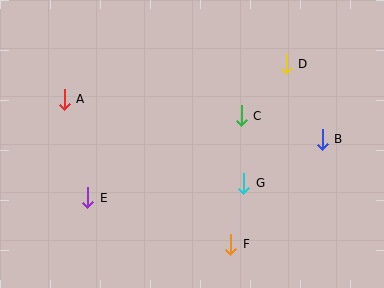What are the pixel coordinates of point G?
Point G is at (244, 183).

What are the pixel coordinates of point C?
Point C is at (241, 116).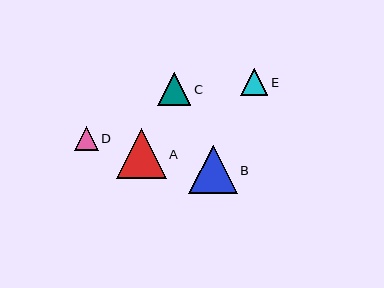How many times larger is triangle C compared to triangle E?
Triangle C is approximately 1.2 times the size of triangle E.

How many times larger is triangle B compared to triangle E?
Triangle B is approximately 1.8 times the size of triangle E.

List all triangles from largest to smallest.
From largest to smallest: A, B, C, E, D.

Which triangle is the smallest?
Triangle D is the smallest with a size of approximately 24 pixels.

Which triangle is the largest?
Triangle A is the largest with a size of approximately 50 pixels.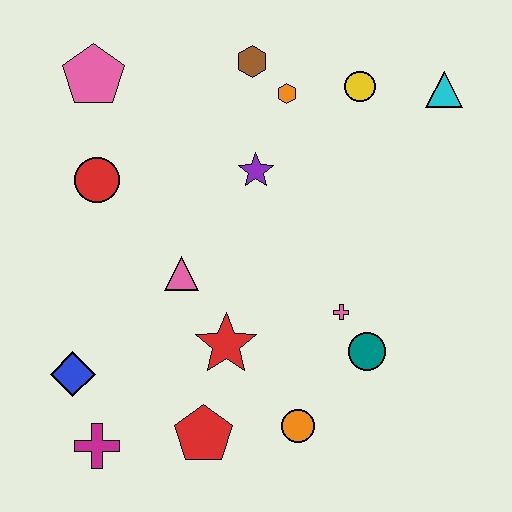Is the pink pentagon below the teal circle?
No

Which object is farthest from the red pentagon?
The cyan triangle is farthest from the red pentagon.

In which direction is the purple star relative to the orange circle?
The purple star is above the orange circle.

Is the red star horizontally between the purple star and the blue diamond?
Yes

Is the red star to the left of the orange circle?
Yes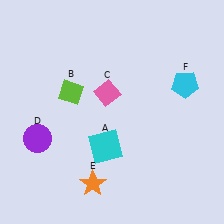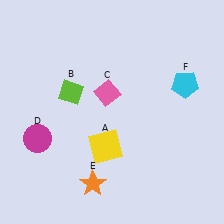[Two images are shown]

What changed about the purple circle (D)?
In Image 1, D is purple. In Image 2, it changed to magenta.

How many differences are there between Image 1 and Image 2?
There are 2 differences between the two images.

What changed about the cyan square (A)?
In Image 1, A is cyan. In Image 2, it changed to yellow.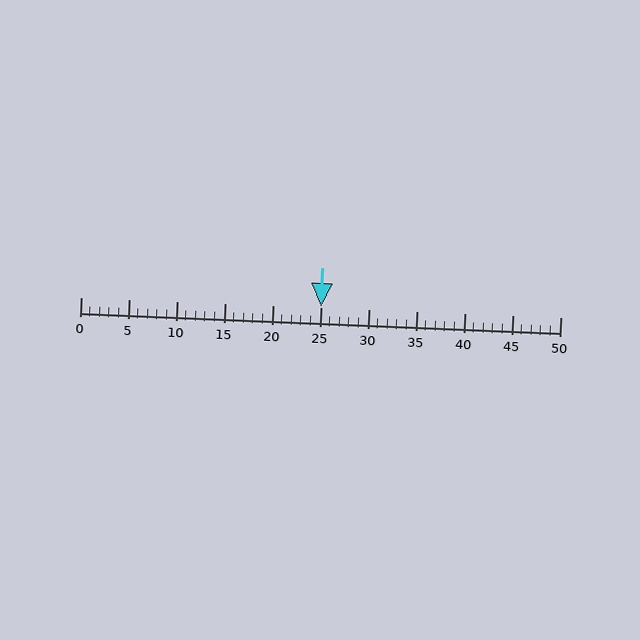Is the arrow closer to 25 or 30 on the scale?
The arrow is closer to 25.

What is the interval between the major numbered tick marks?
The major tick marks are spaced 5 units apart.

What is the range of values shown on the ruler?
The ruler shows values from 0 to 50.